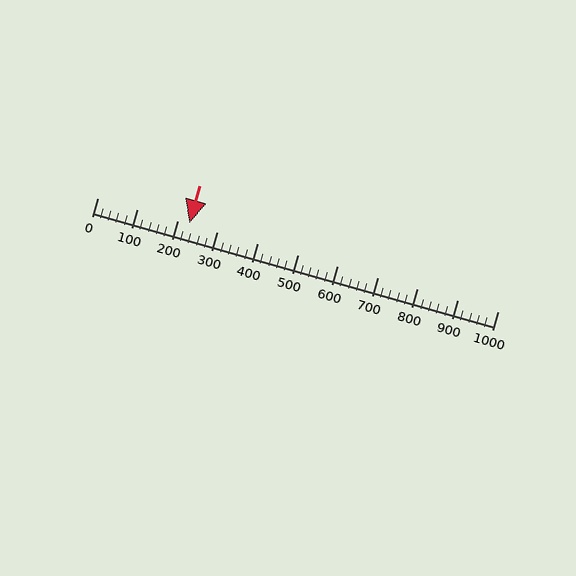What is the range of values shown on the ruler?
The ruler shows values from 0 to 1000.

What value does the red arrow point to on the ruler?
The red arrow points to approximately 230.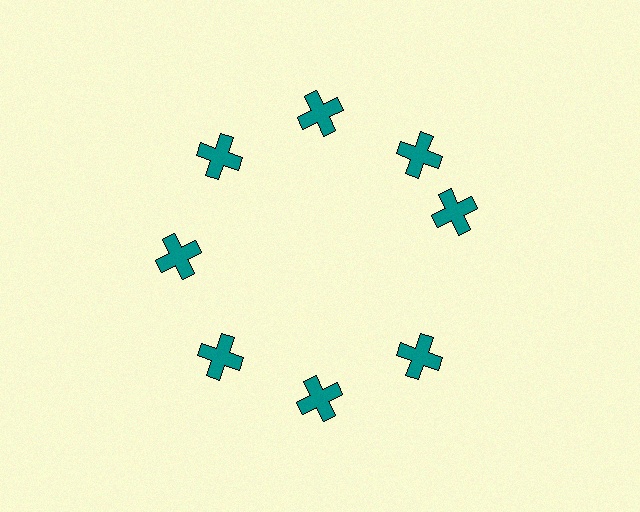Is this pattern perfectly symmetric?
No. The 8 teal crosses are arranged in a ring, but one element near the 3 o'clock position is rotated out of alignment along the ring, breaking the 8-fold rotational symmetry.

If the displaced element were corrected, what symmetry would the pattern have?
It would have 8-fold rotational symmetry — the pattern would map onto itself every 45 degrees.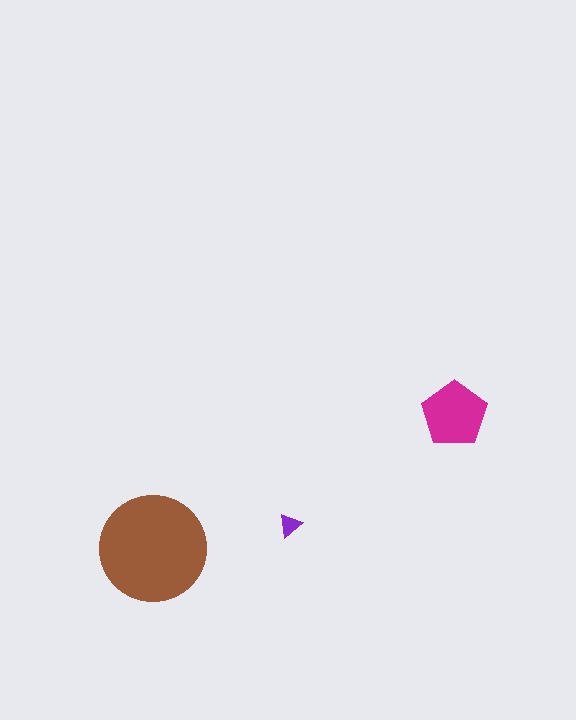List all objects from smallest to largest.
The purple triangle, the magenta pentagon, the brown circle.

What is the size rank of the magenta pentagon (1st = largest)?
2nd.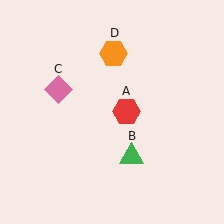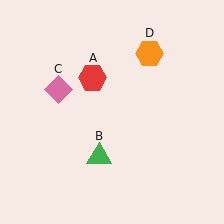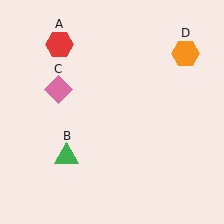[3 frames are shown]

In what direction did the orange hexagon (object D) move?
The orange hexagon (object D) moved right.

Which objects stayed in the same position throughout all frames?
Pink diamond (object C) remained stationary.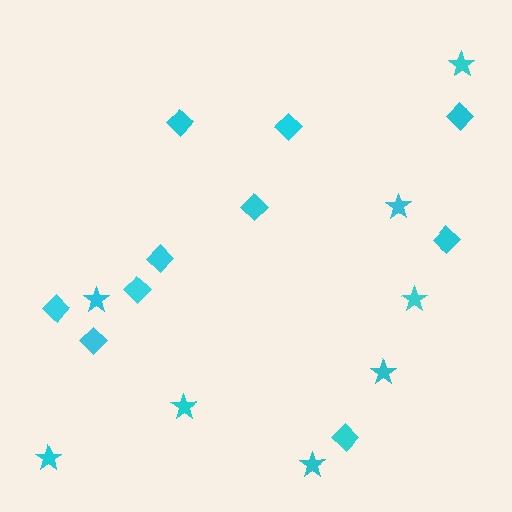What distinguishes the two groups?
There are 2 groups: one group of diamonds (10) and one group of stars (8).